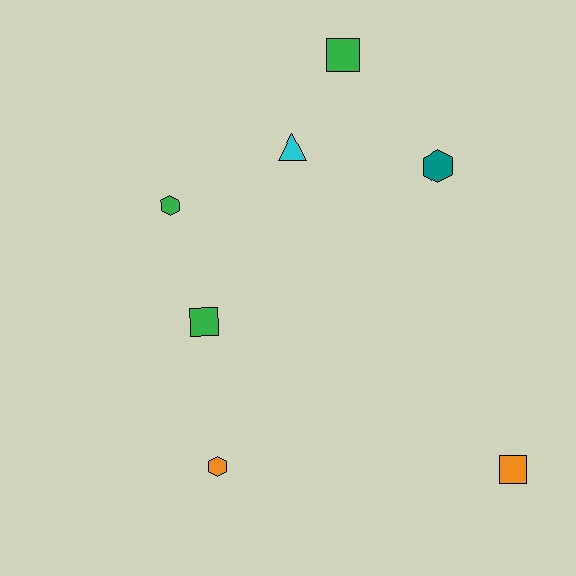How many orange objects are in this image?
There are 2 orange objects.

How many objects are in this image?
There are 7 objects.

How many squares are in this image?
There are 3 squares.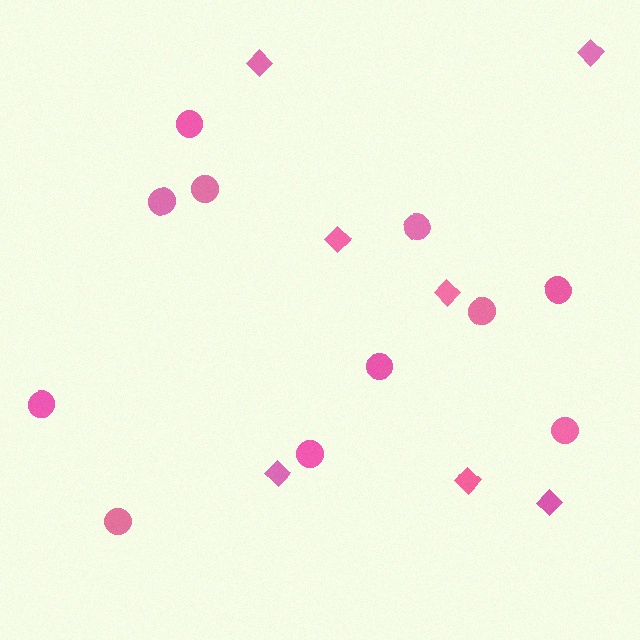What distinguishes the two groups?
There are 2 groups: one group of circles (11) and one group of diamonds (7).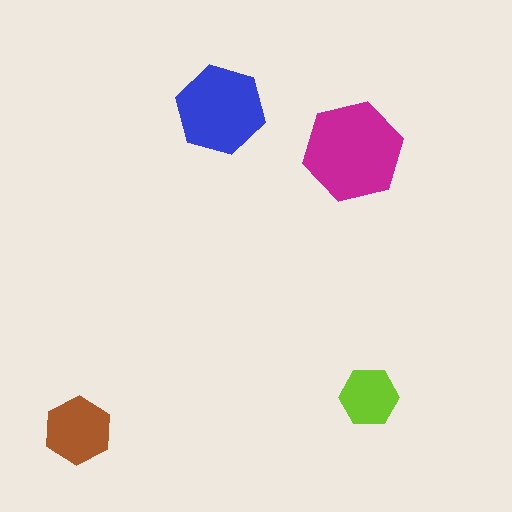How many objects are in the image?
There are 4 objects in the image.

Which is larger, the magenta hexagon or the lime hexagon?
The magenta one.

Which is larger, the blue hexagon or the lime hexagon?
The blue one.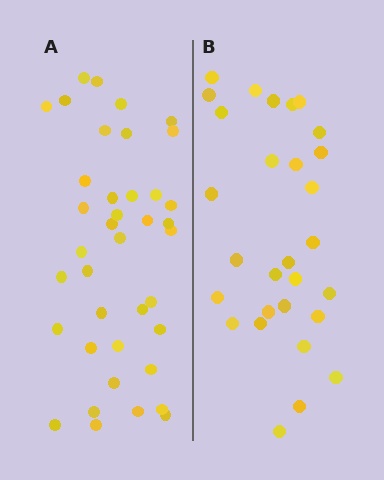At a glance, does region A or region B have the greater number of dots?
Region A (the left region) has more dots.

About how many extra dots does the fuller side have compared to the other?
Region A has roughly 10 or so more dots than region B.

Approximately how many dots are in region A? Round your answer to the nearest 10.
About 40 dots. (The exact count is 39, which rounds to 40.)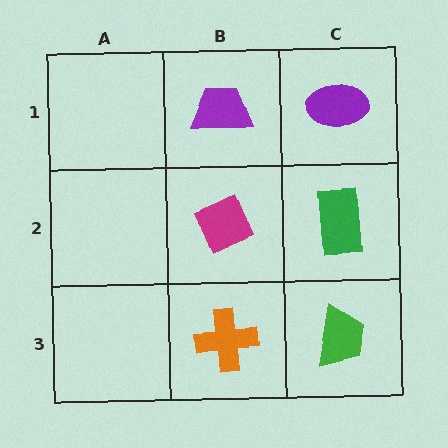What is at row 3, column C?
A green trapezoid.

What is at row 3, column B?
An orange cross.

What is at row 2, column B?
A magenta diamond.